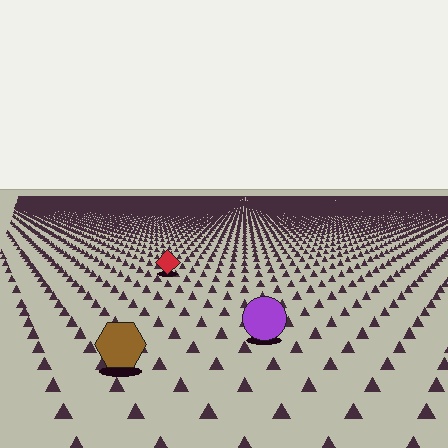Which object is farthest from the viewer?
The red diamond is farthest from the viewer. It appears smaller and the ground texture around it is denser.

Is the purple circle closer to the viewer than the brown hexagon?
No. The brown hexagon is closer — you can tell from the texture gradient: the ground texture is coarser near it.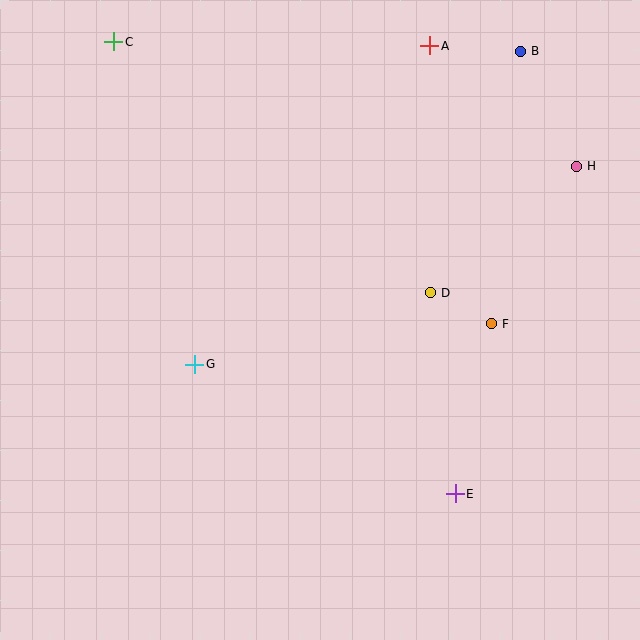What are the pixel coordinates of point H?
Point H is at (576, 166).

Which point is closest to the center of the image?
Point D at (430, 293) is closest to the center.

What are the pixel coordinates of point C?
Point C is at (114, 42).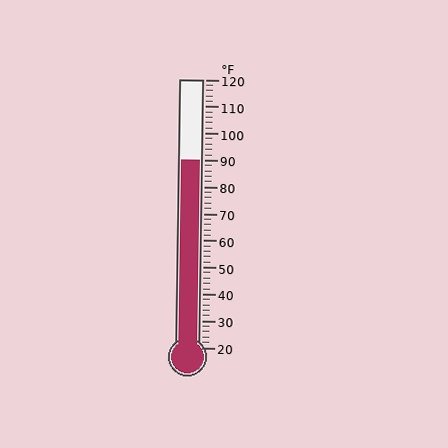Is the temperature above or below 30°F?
The temperature is above 30°F.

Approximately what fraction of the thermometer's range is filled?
The thermometer is filled to approximately 70% of its range.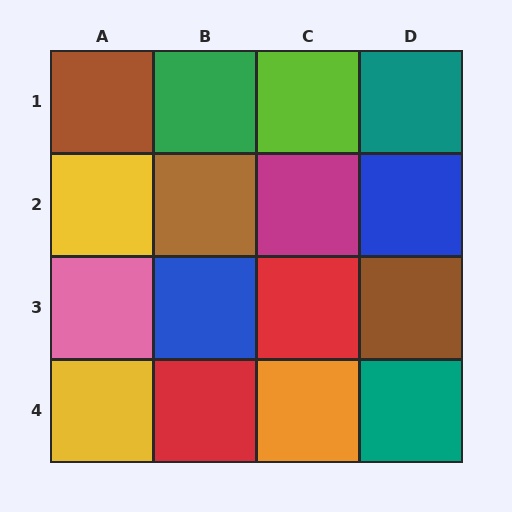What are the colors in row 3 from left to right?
Pink, blue, red, brown.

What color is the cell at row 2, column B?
Brown.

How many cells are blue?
2 cells are blue.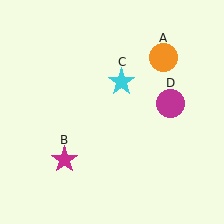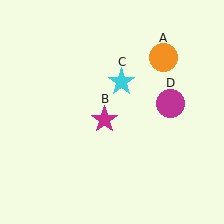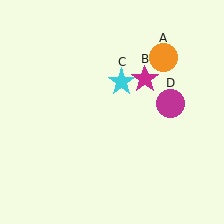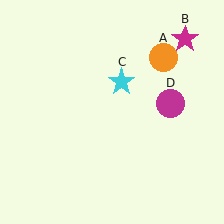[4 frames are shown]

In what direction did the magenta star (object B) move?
The magenta star (object B) moved up and to the right.